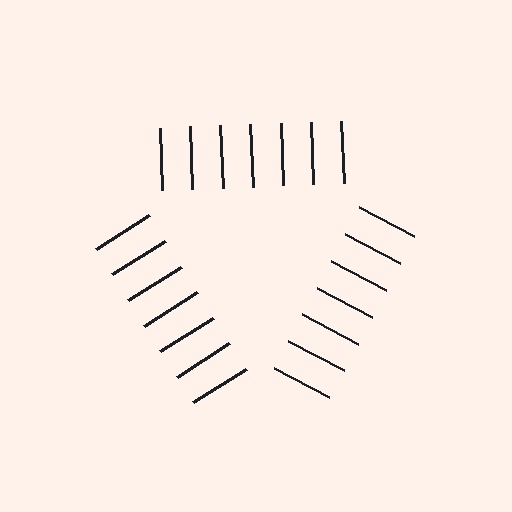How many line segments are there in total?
21 — 7 along each of the 3 edges.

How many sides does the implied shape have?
3 sides — the line-ends trace a triangle.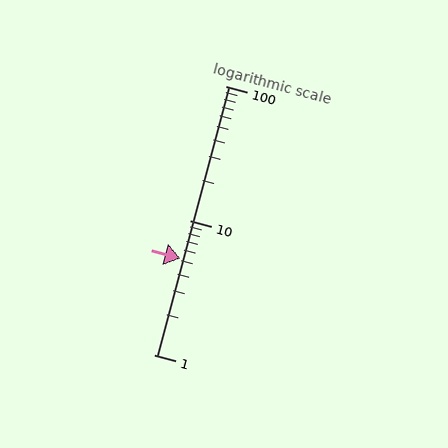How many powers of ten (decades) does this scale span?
The scale spans 2 decades, from 1 to 100.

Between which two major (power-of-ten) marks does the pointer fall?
The pointer is between 1 and 10.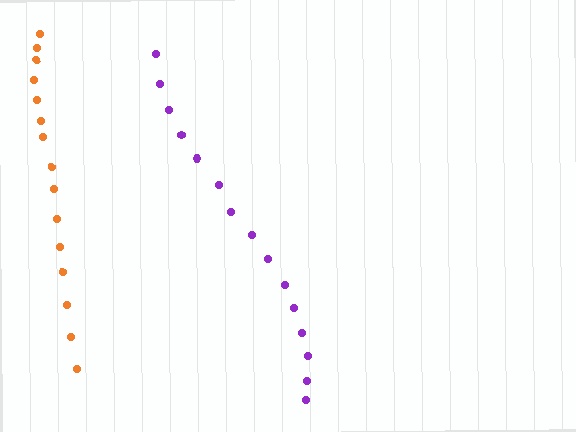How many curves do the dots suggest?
There are 2 distinct paths.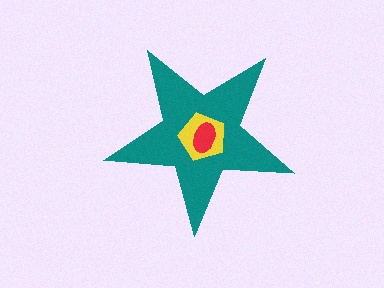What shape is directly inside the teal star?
The yellow pentagon.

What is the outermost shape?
The teal star.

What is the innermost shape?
The red ellipse.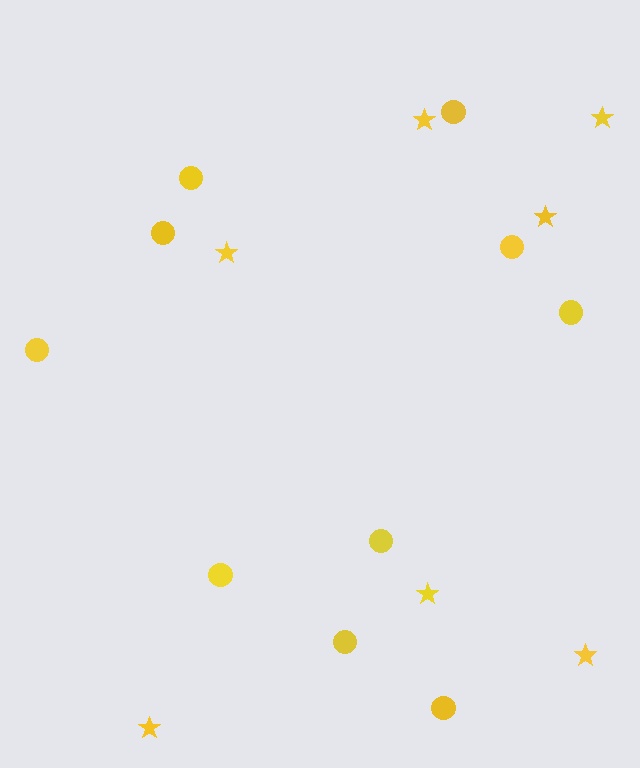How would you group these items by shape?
There are 2 groups: one group of circles (10) and one group of stars (7).